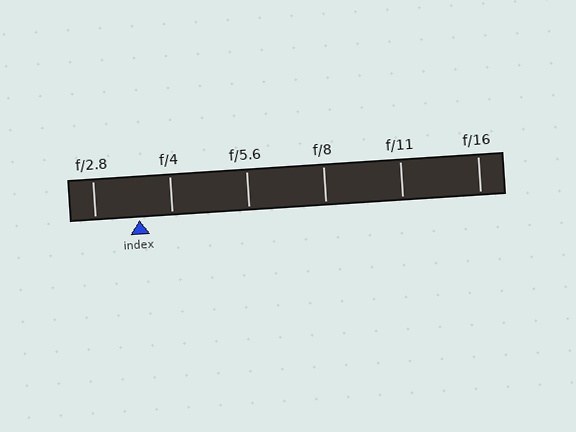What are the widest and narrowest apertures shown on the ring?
The widest aperture shown is f/2.8 and the narrowest is f/16.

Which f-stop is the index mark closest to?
The index mark is closest to f/4.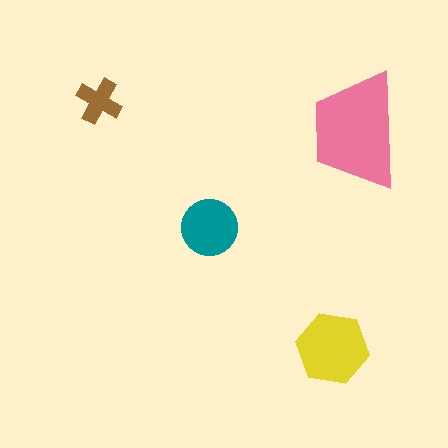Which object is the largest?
The pink trapezoid.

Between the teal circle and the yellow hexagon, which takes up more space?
The yellow hexagon.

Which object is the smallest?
The brown cross.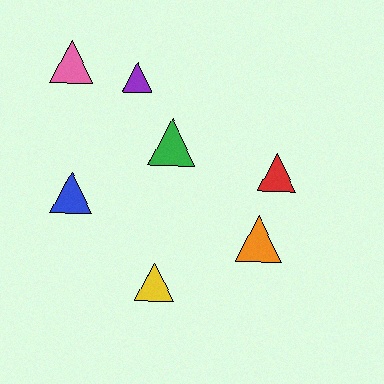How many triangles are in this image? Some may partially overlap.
There are 7 triangles.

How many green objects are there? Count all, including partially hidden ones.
There is 1 green object.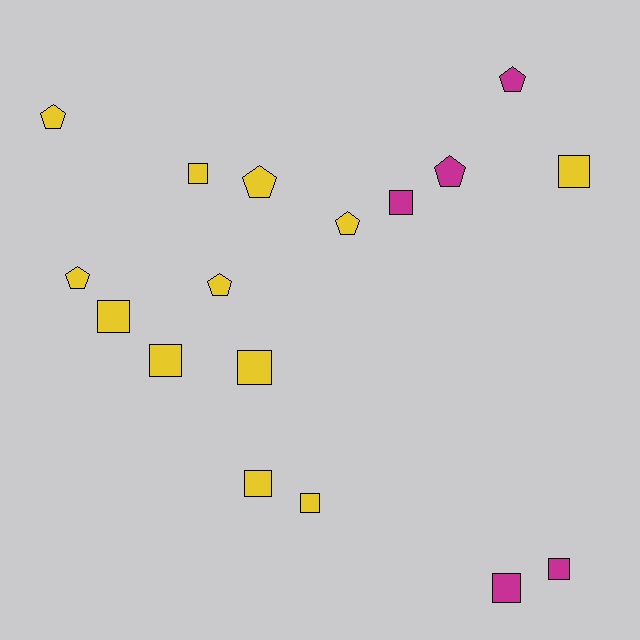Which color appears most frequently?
Yellow, with 12 objects.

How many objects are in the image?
There are 17 objects.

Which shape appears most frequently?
Square, with 10 objects.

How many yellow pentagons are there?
There are 5 yellow pentagons.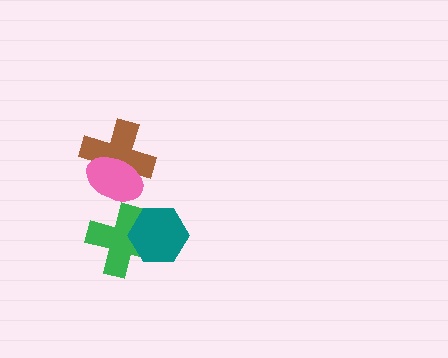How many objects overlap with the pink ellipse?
1 object overlaps with the pink ellipse.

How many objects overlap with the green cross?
1 object overlaps with the green cross.